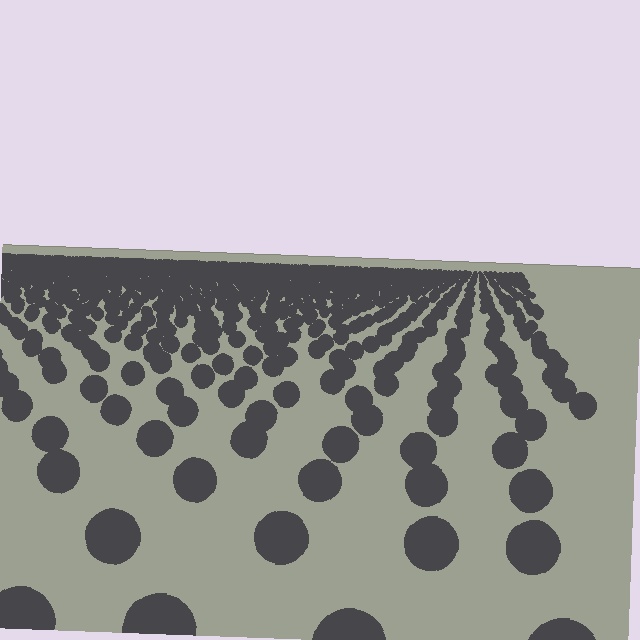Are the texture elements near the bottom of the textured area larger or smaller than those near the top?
Larger. Near the bottom, elements are closer to the viewer and appear at a bigger on-screen size.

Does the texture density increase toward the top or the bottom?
Density increases toward the top.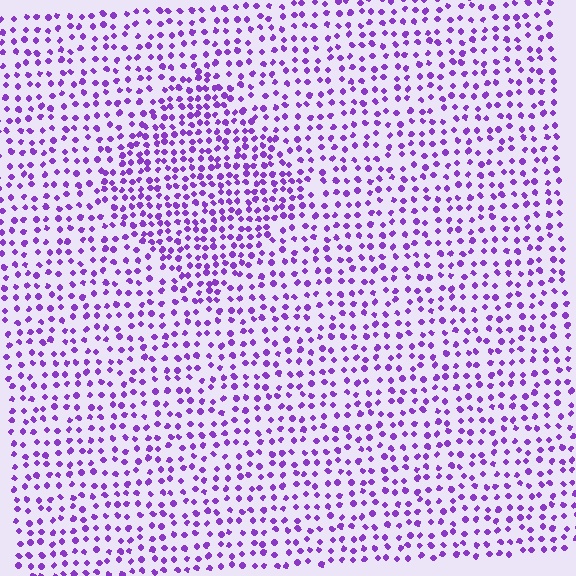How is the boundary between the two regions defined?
The boundary is defined by a change in element density (approximately 1.6x ratio). All elements are the same color, size, and shape.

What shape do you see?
I see a diamond.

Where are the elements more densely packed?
The elements are more densely packed inside the diamond boundary.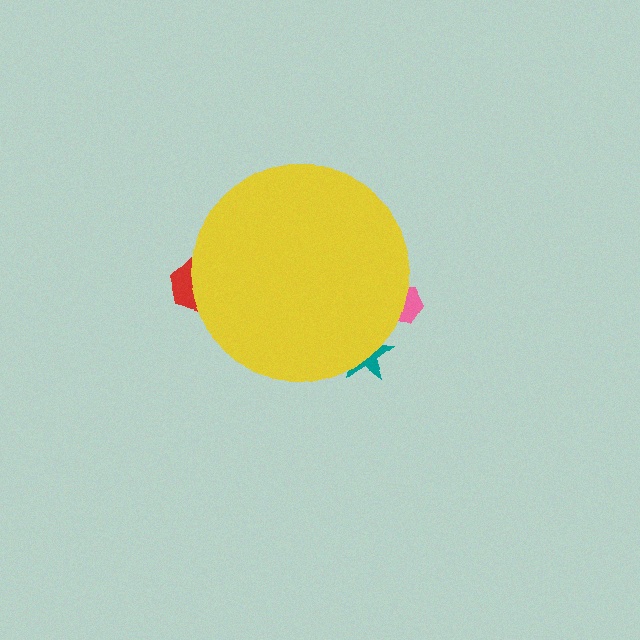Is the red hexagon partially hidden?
Yes, the red hexagon is partially hidden behind the yellow circle.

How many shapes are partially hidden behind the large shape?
3 shapes are partially hidden.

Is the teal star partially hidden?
Yes, the teal star is partially hidden behind the yellow circle.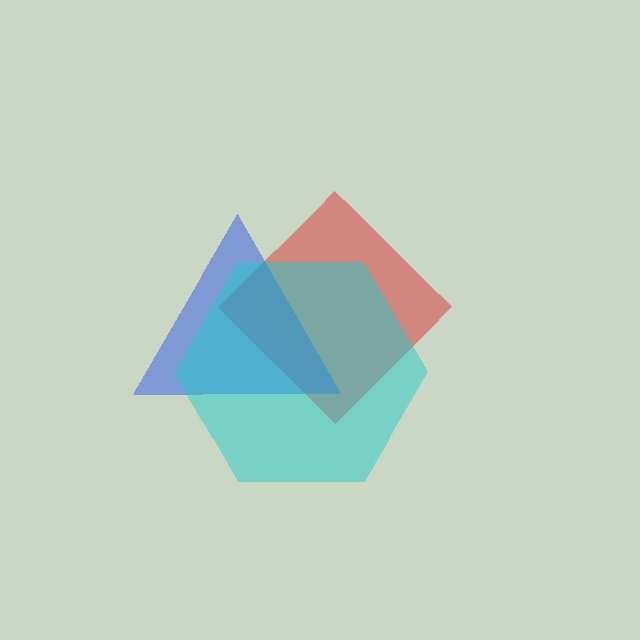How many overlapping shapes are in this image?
There are 3 overlapping shapes in the image.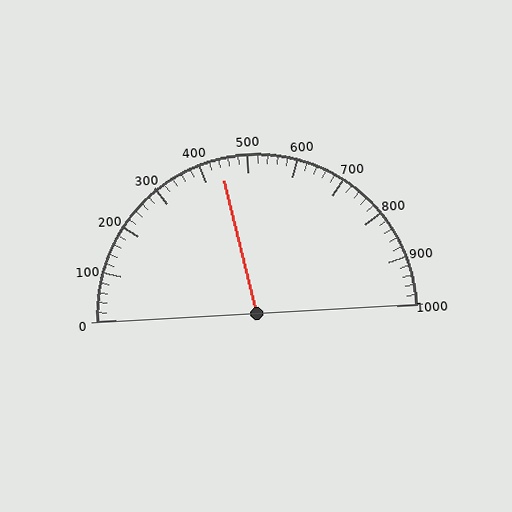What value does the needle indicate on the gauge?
The needle indicates approximately 440.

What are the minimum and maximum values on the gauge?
The gauge ranges from 0 to 1000.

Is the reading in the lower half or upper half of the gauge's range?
The reading is in the lower half of the range (0 to 1000).